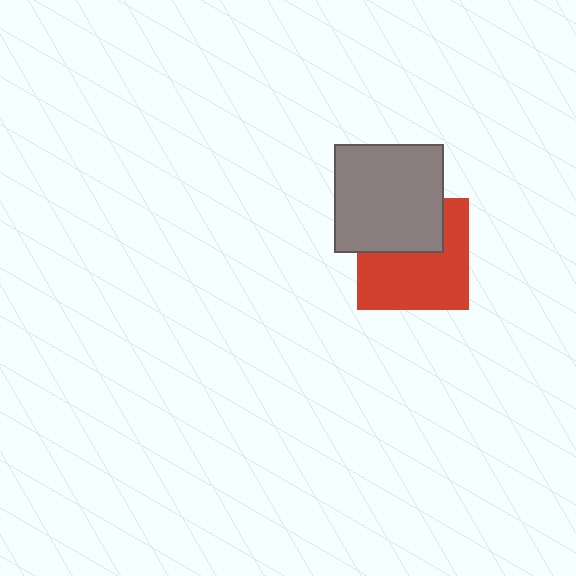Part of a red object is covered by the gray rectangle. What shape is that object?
It is a square.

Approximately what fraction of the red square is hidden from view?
Roughly 38% of the red square is hidden behind the gray rectangle.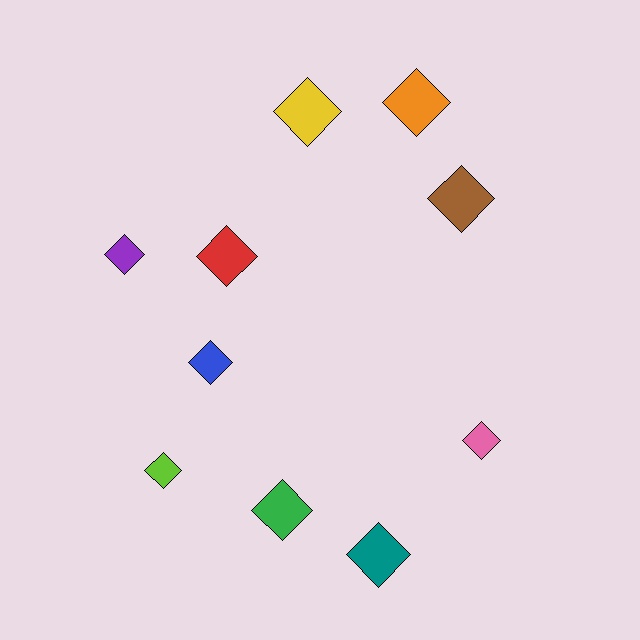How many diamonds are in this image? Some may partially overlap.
There are 10 diamonds.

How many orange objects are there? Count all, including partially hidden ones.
There is 1 orange object.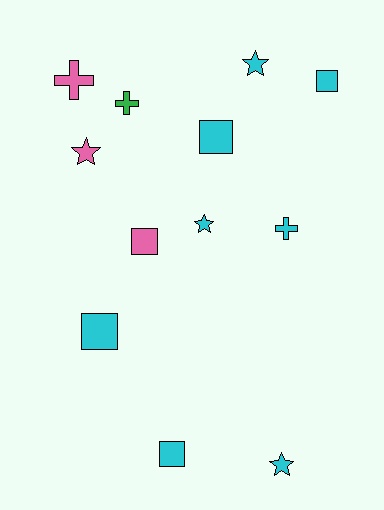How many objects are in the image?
There are 12 objects.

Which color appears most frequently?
Cyan, with 8 objects.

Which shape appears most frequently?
Square, with 5 objects.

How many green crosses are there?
There is 1 green cross.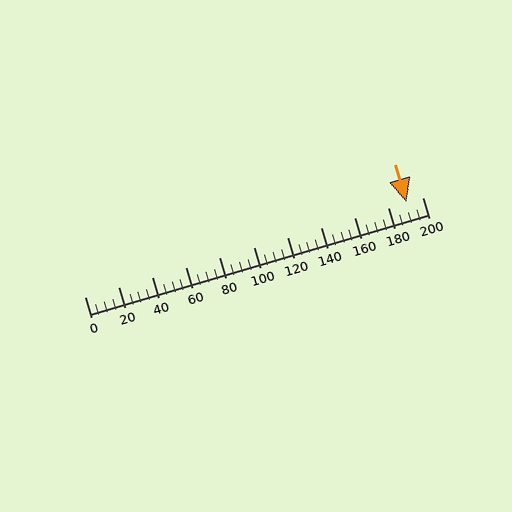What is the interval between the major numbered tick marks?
The major tick marks are spaced 20 units apart.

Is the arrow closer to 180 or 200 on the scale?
The arrow is closer to 200.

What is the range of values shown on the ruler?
The ruler shows values from 0 to 200.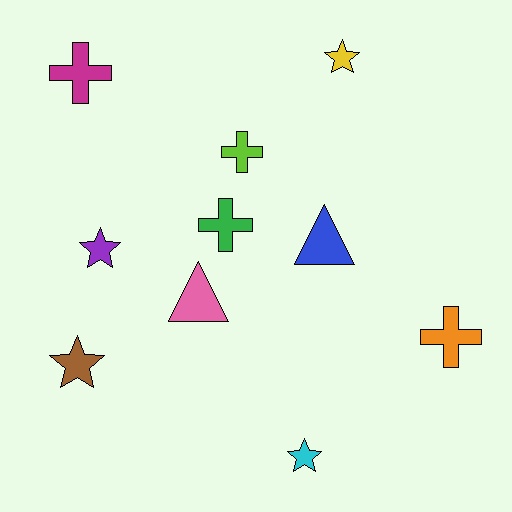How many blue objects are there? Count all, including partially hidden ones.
There is 1 blue object.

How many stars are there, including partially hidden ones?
There are 4 stars.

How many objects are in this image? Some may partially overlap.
There are 10 objects.